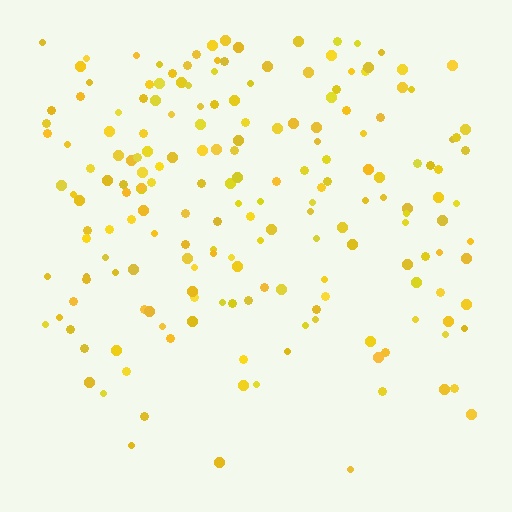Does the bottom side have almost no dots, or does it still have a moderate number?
Still a moderate number, just noticeably fewer than the top.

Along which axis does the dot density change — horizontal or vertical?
Vertical.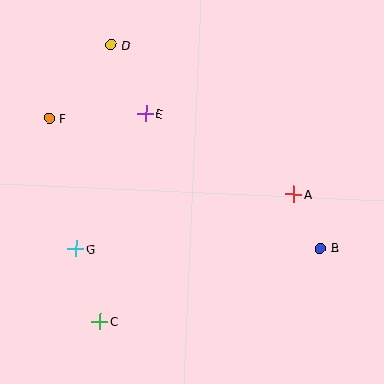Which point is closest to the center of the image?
Point E at (146, 114) is closest to the center.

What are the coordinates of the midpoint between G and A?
The midpoint between G and A is at (185, 221).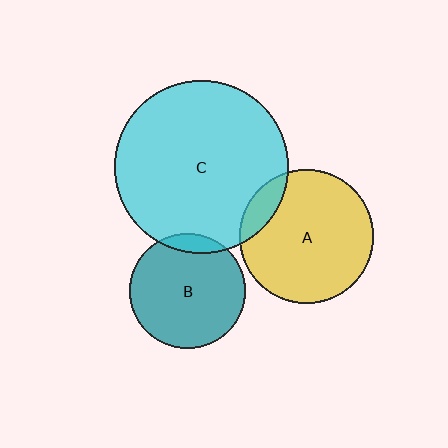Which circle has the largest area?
Circle C (cyan).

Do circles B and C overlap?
Yes.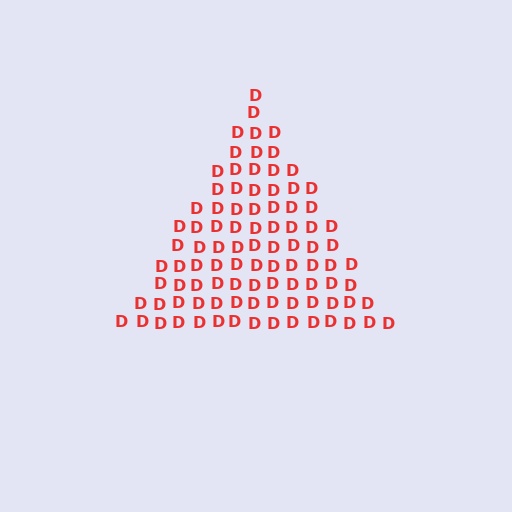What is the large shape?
The large shape is a triangle.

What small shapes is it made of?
It is made of small letter D's.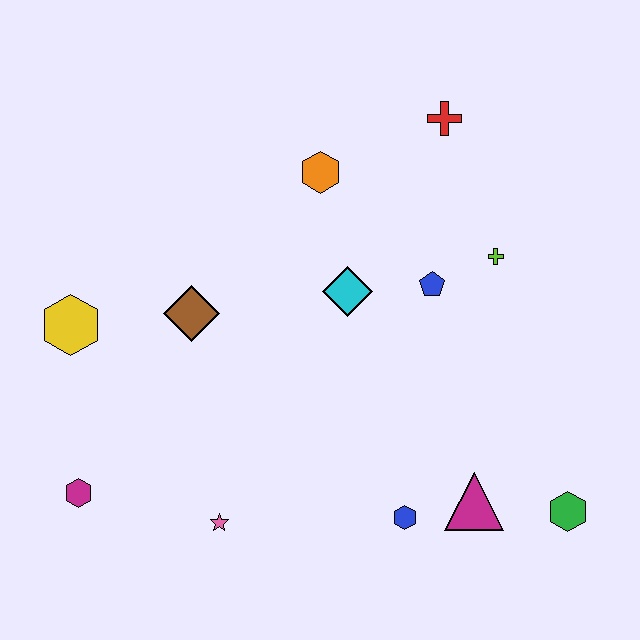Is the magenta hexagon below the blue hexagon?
No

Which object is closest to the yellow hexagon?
The brown diamond is closest to the yellow hexagon.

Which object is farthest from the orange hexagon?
The green hexagon is farthest from the orange hexagon.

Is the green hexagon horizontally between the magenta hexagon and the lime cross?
No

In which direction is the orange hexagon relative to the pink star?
The orange hexagon is above the pink star.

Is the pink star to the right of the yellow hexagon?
Yes